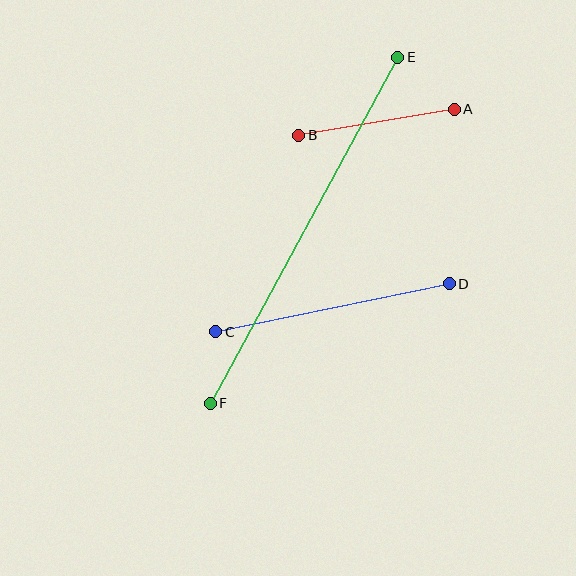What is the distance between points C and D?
The distance is approximately 239 pixels.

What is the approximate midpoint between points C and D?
The midpoint is at approximately (333, 308) pixels.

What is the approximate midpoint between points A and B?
The midpoint is at approximately (376, 122) pixels.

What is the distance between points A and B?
The distance is approximately 157 pixels.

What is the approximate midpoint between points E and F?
The midpoint is at approximately (304, 230) pixels.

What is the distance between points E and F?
The distance is approximately 394 pixels.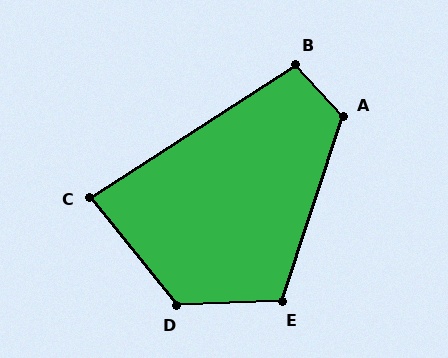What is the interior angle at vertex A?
Approximately 119 degrees (obtuse).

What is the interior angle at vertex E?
Approximately 111 degrees (obtuse).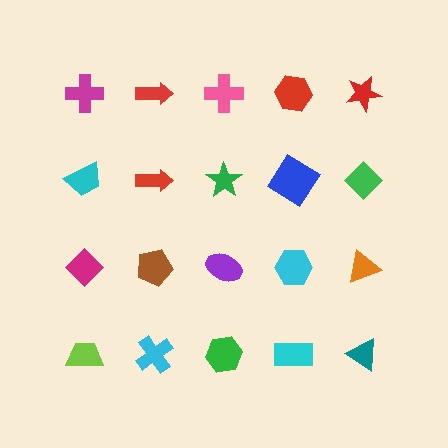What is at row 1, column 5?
A red star.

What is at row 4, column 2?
A cyan cross.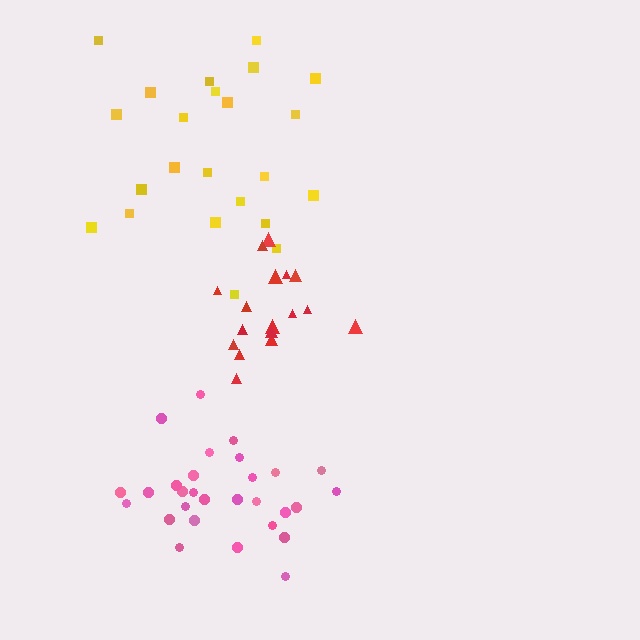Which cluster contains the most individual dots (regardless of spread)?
Pink (29).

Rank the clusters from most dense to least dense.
red, pink, yellow.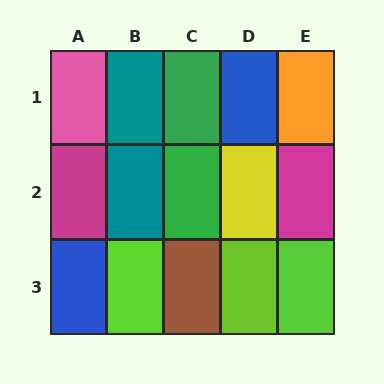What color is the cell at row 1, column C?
Green.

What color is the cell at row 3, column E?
Lime.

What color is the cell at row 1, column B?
Teal.